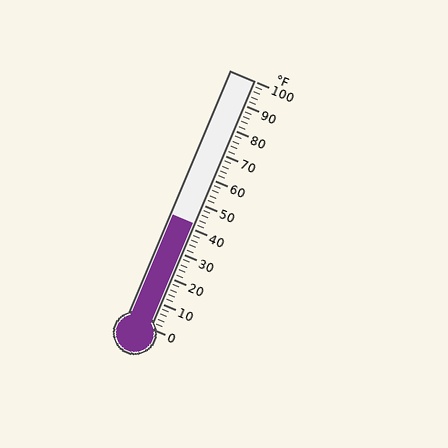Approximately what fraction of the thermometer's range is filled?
The thermometer is filled to approximately 40% of its range.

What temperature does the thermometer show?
The thermometer shows approximately 42°F.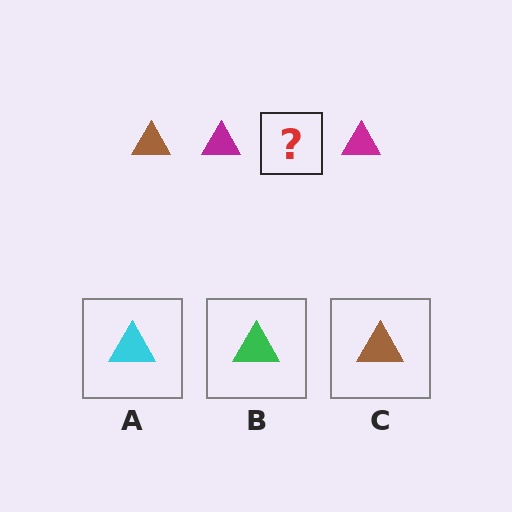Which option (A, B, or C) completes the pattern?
C.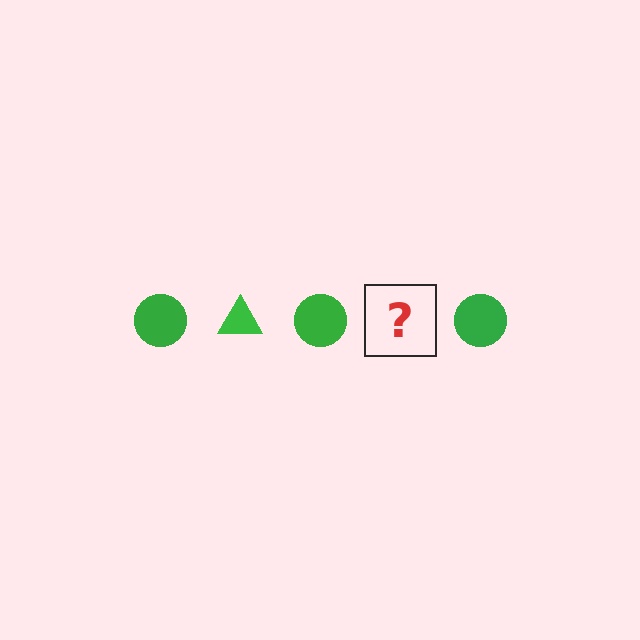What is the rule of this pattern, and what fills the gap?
The rule is that the pattern cycles through circle, triangle shapes in green. The gap should be filled with a green triangle.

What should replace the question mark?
The question mark should be replaced with a green triangle.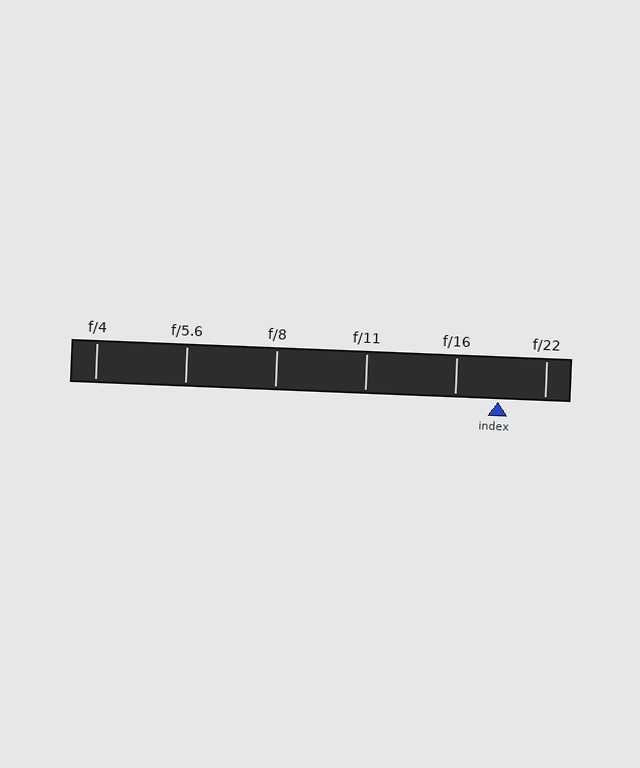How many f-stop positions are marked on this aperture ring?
There are 6 f-stop positions marked.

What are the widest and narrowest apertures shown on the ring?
The widest aperture shown is f/4 and the narrowest is f/22.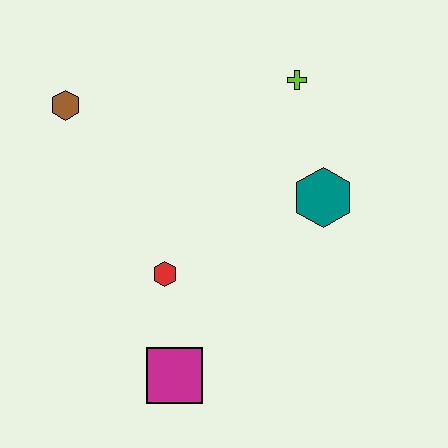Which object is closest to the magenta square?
The red hexagon is closest to the magenta square.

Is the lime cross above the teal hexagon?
Yes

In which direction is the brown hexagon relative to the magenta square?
The brown hexagon is above the magenta square.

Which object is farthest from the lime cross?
The magenta square is farthest from the lime cross.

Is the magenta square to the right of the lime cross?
No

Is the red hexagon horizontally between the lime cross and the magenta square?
No